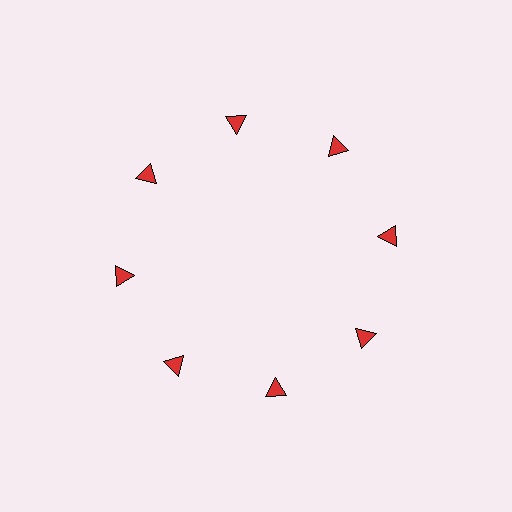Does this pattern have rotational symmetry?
Yes, this pattern has 8-fold rotational symmetry. It looks the same after rotating 45 degrees around the center.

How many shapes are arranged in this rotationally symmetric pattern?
There are 8 shapes, arranged in 8 groups of 1.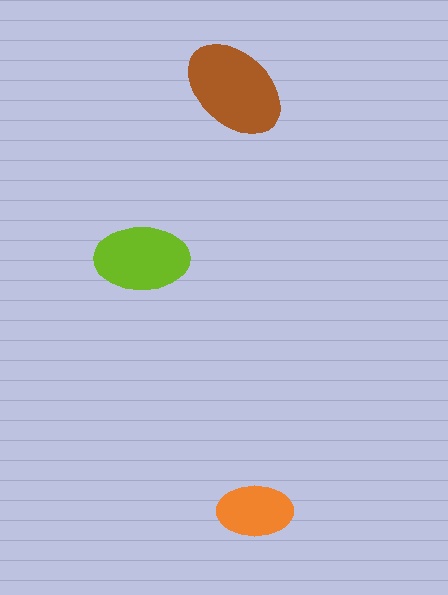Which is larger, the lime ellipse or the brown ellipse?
The brown one.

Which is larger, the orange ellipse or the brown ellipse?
The brown one.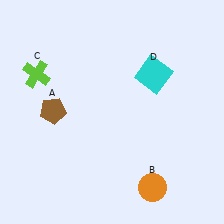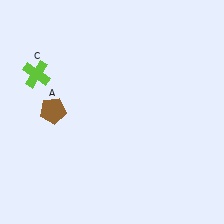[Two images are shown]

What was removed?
The orange circle (B), the cyan square (D) were removed in Image 2.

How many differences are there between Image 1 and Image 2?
There are 2 differences between the two images.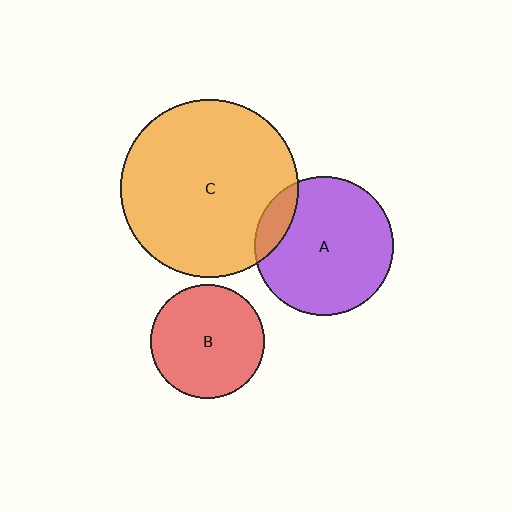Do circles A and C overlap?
Yes.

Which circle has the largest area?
Circle C (orange).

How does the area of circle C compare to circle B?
Approximately 2.4 times.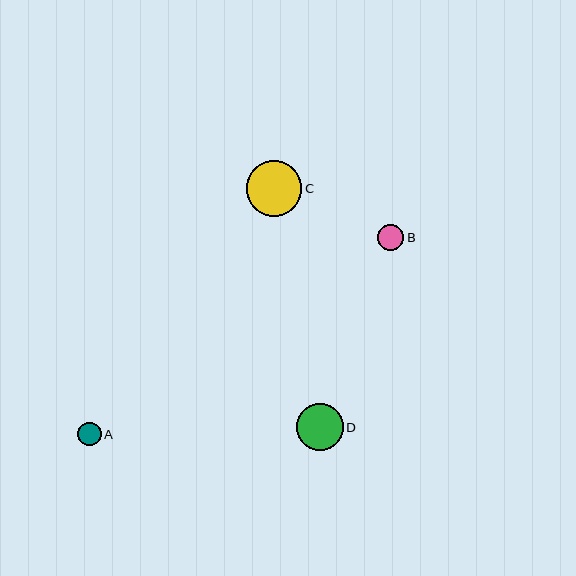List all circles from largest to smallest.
From largest to smallest: C, D, B, A.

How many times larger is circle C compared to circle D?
Circle C is approximately 1.2 times the size of circle D.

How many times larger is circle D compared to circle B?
Circle D is approximately 1.8 times the size of circle B.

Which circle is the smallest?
Circle A is the smallest with a size of approximately 23 pixels.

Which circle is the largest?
Circle C is the largest with a size of approximately 56 pixels.